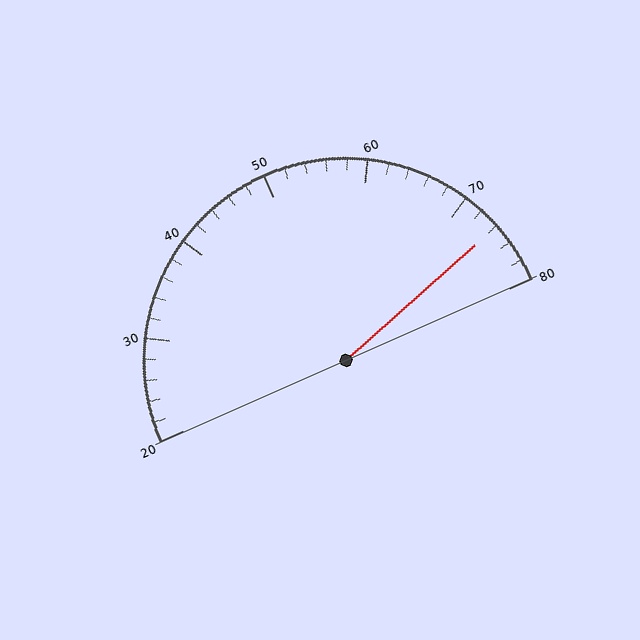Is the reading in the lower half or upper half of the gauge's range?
The reading is in the upper half of the range (20 to 80).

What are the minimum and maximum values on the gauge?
The gauge ranges from 20 to 80.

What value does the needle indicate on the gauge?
The needle indicates approximately 74.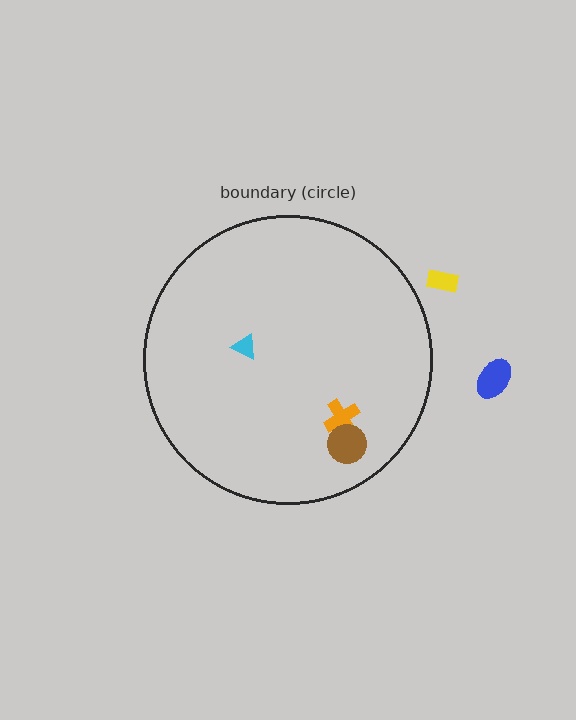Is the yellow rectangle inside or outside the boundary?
Outside.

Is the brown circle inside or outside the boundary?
Inside.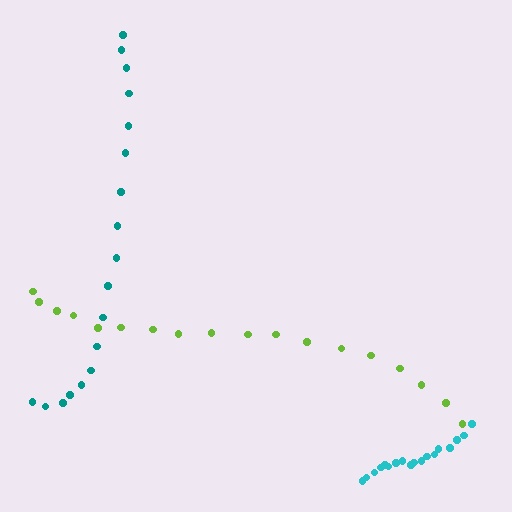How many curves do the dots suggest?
There are 3 distinct paths.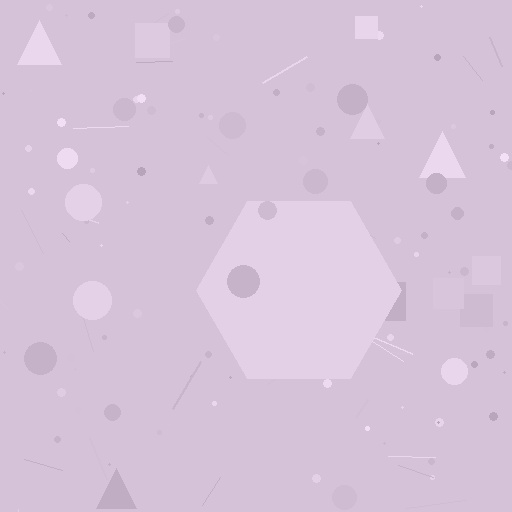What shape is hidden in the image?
A hexagon is hidden in the image.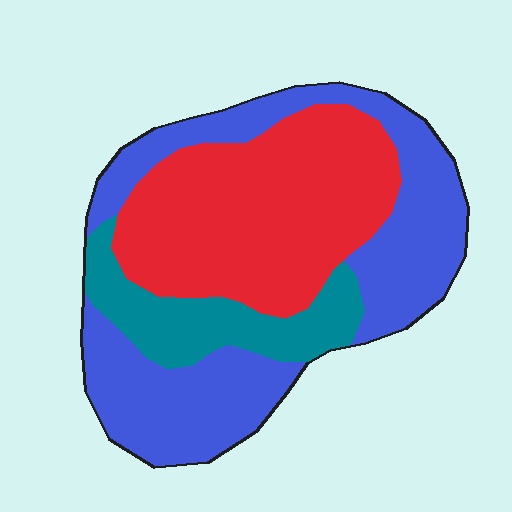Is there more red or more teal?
Red.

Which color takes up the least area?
Teal, at roughly 15%.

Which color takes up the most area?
Blue, at roughly 45%.